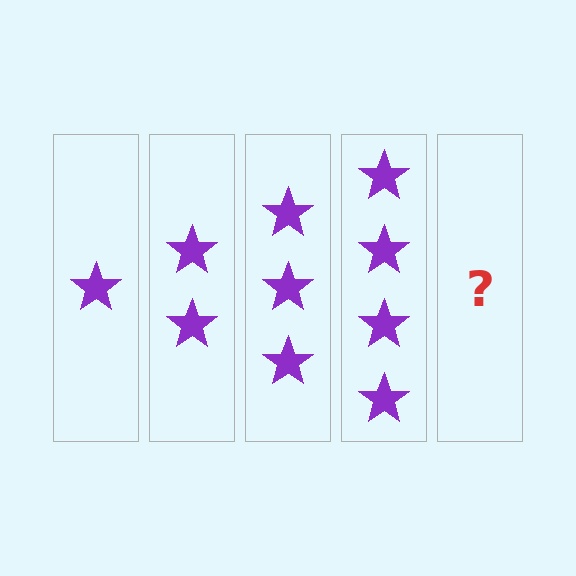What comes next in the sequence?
The next element should be 5 stars.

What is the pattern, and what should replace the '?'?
The pattern is that each step adds one more star. The '?' should be 5 stars.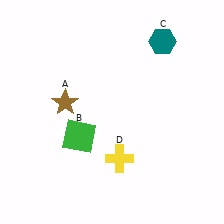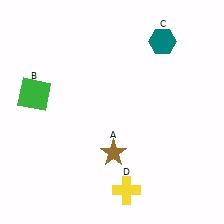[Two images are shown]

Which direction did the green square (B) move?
The green square (B) moved left.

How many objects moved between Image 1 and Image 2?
3 objects moved between the two images.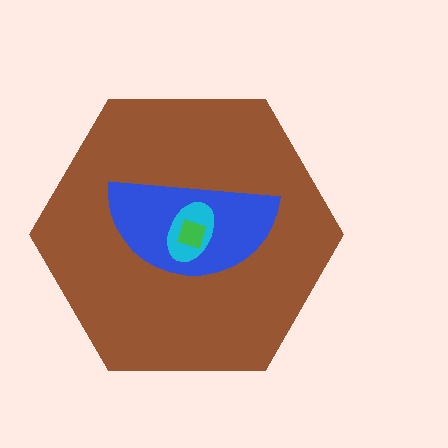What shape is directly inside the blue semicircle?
The cyan ellipse.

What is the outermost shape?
The brown hexagon.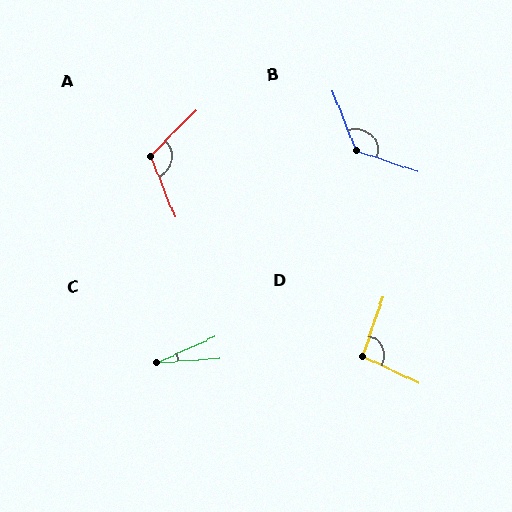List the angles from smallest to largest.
C (20°), D (96°), A (114°), B (130°).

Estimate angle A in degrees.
Approximately 114 degrees.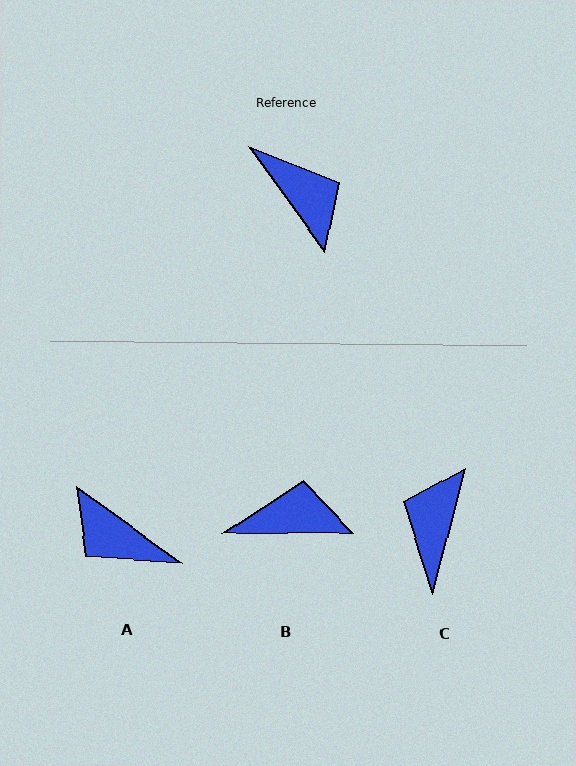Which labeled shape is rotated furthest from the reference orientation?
A, about 161 degrees away.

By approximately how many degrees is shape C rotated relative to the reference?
Approximately 130 degrees counter-clockwise.